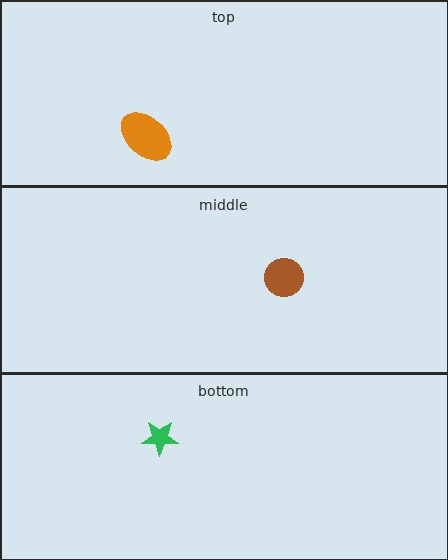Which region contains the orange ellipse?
The top region.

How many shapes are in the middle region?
1.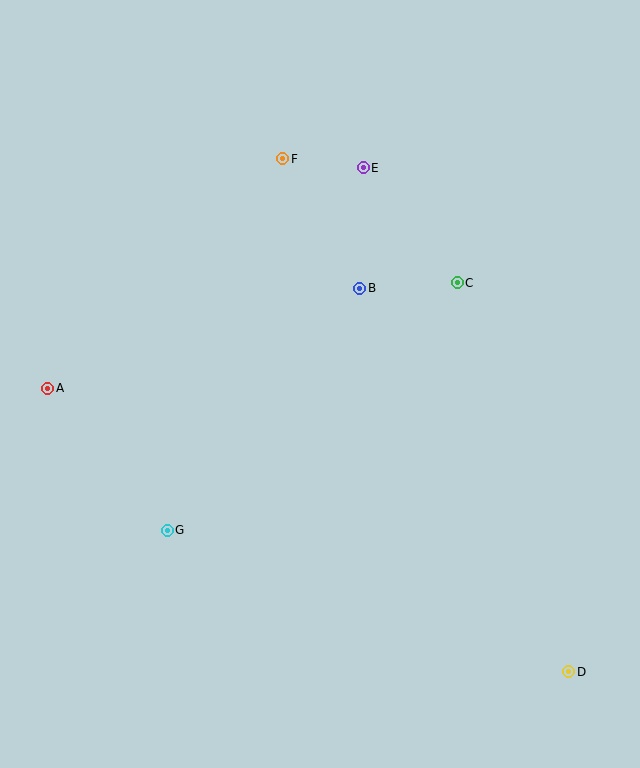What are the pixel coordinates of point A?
Point A is at (48, 388).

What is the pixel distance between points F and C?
The distance between F and C is 214 pixels.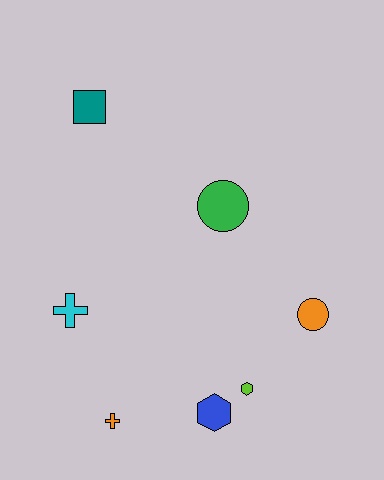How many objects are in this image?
There are 7 objects.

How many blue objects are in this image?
There is 1 blue object.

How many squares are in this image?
There is 1 square.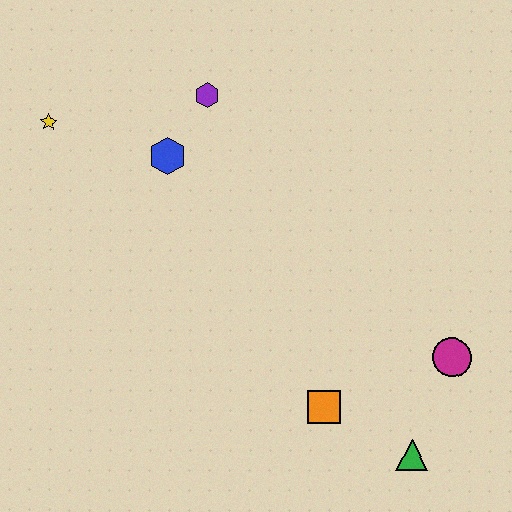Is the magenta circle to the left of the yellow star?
No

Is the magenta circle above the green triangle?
Yes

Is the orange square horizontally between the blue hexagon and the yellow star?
No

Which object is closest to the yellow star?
The blue hexagon is closest to the yellow star.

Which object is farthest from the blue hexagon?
The green triangle is farthest from the blue hexagon.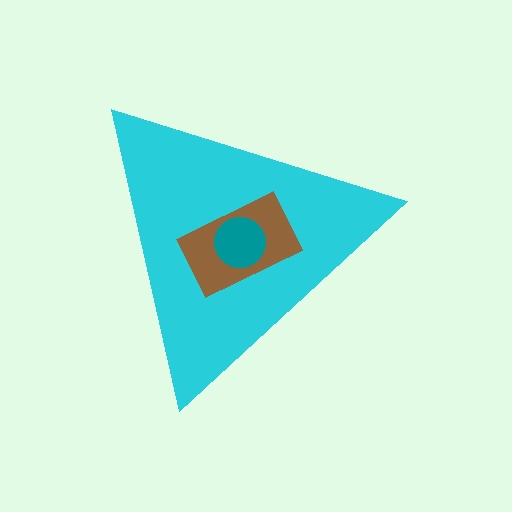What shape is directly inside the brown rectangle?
The teal circle.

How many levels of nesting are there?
3.